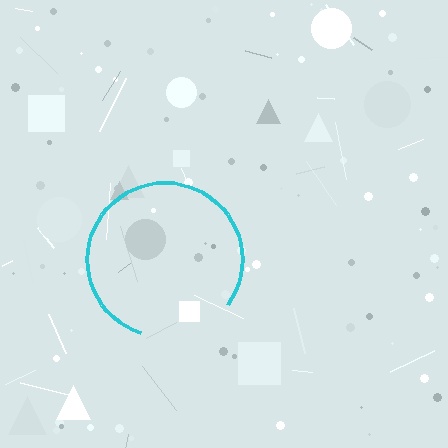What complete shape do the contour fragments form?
The contour fragments form a circle.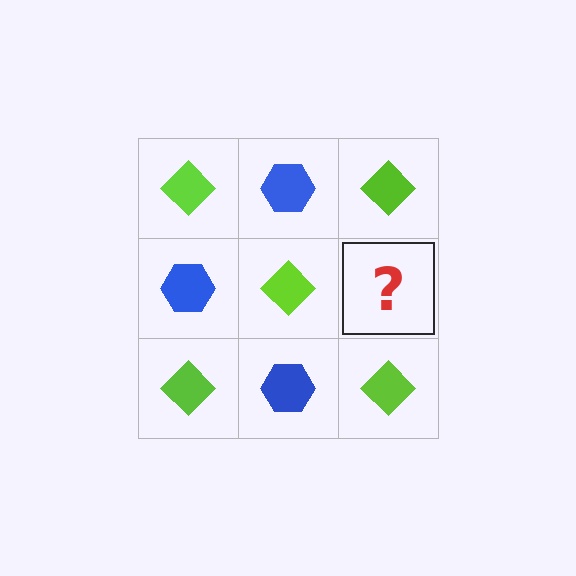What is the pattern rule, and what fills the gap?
The rule is that it alternates lime diamond and blue hexagon in a checkerboard pattern. The gap should be filled with a blue hexagon.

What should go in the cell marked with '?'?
The missing cell should contain a blue hexagon.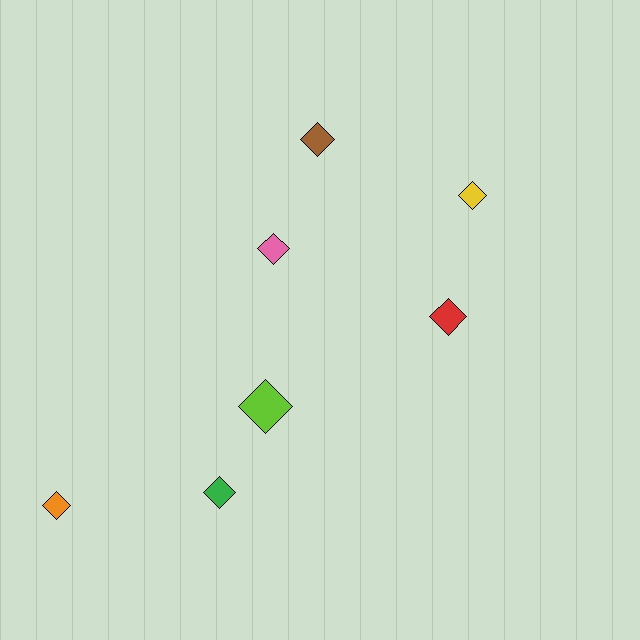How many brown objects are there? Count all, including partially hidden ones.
There is 1 brown object.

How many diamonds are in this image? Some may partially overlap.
There are 7 diamonds.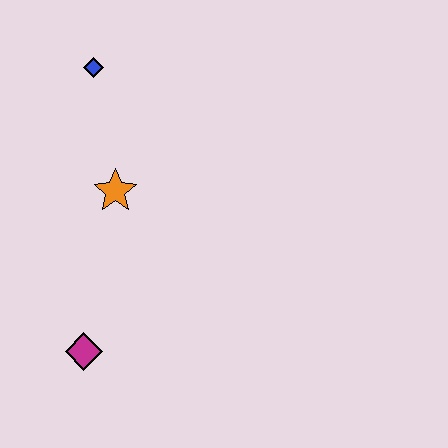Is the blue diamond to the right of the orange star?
No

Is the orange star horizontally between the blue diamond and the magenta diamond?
No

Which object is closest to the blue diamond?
The orange star is closest to the blue diamond.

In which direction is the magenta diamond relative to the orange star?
The magenta diamond is below the orange star.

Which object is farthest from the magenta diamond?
The blue diamond is farthest from the magenta diamond.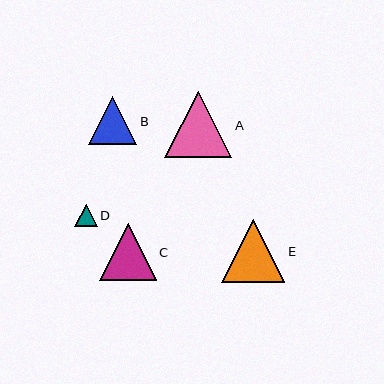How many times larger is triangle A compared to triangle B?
Triangle A is approximately 1.4 times the size of triangle B.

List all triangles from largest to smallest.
From largest to smallest: A, E, C, B, D.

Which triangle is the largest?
Triangle A is the largest with a size of approximately 67 pixels.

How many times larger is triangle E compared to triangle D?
Triangle E is approximately 2.8 times the size of triangle D.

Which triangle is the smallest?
Triangle D is the smallest with a size of approximately 22 pixels.